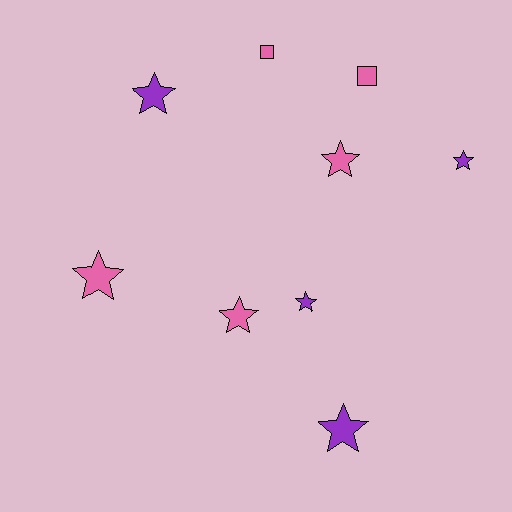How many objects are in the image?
There are 9 objects.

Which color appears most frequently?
Pink, with 5 objects.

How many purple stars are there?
There are 4 purple stars.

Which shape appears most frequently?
Star, with 7 objects.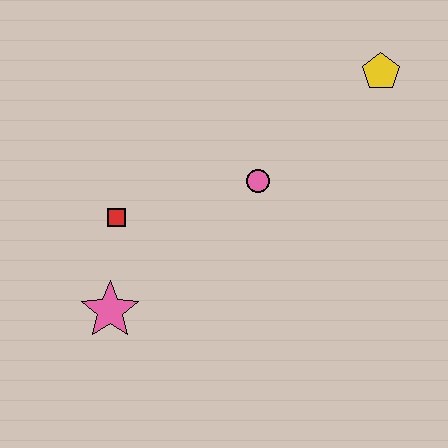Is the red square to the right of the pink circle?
No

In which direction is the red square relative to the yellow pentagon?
The red square is to the left of the yellow pentagon.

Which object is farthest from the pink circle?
The pink star is farthest from the pink circle.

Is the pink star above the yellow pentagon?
No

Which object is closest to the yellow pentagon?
The pink circle is closest to the yellow pentagon.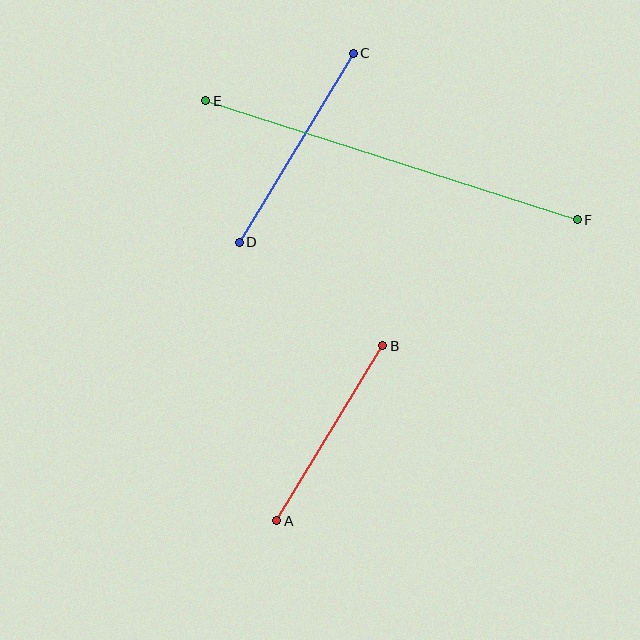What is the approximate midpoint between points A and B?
The midpoint is at approximately (330, 433) pixels.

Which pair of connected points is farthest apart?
Points E and F are farthest apart.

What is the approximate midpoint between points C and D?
The midpoint is at approximately (296, 148) pixels.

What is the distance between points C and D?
The distance is approximately 221 pixels.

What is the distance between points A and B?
The distance is approximately 204 pixels.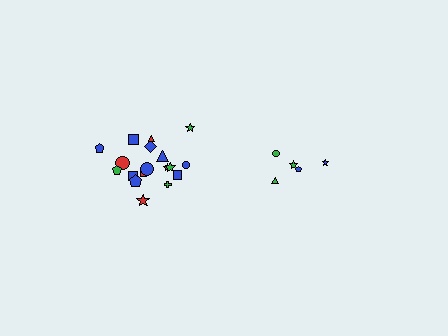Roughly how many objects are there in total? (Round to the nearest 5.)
Roughly 25 objects in total.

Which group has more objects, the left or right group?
The left group.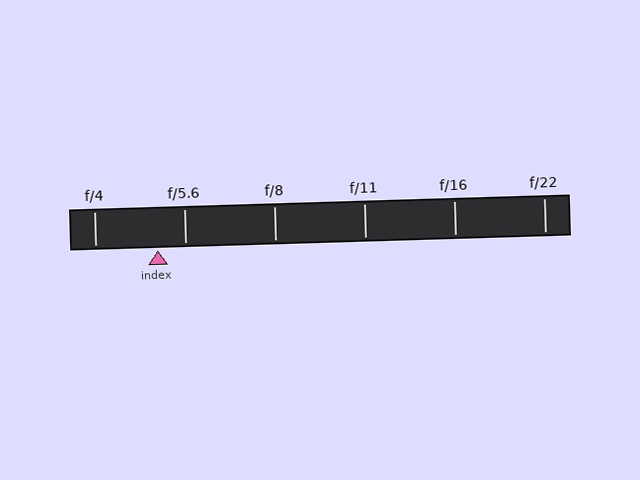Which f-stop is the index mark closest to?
The index mark is closest to f/5.6.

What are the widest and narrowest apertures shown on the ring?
The widest aperture shown is f/4 and the narrowest is f/22.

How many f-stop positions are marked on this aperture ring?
There are 6 f-stop positions marked.